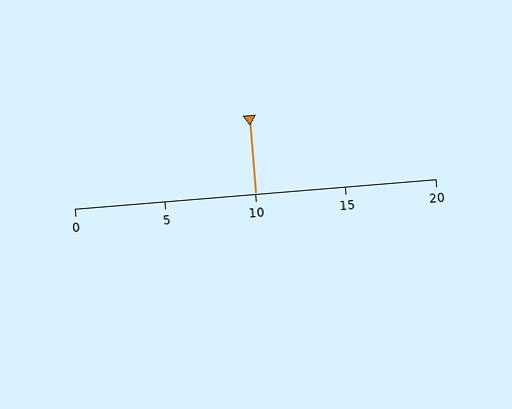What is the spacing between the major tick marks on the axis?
The major ticks are spaced 5 apart.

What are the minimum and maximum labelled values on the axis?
The axis runs from 0 to 20.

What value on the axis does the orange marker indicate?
The marker indicates approximately 10.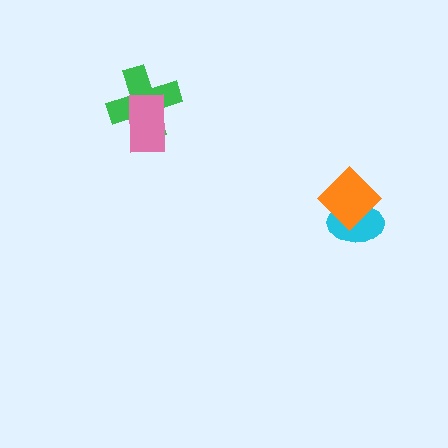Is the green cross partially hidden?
Yes, it is partially covered by another shape.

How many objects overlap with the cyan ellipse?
1 object overlaps with the cyan ellipse.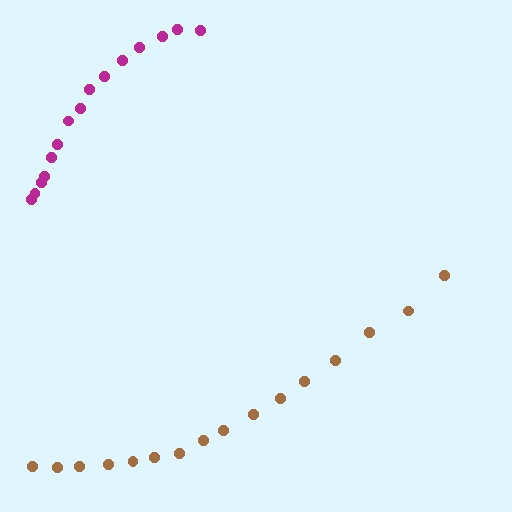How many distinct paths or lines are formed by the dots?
There are 2 distinct paths.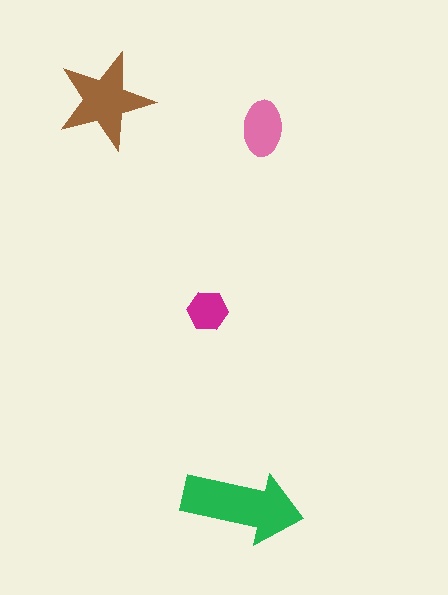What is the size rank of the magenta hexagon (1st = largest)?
4th.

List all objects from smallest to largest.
The magenta hexagon, the pink ellipse, the brown star, the green arrow.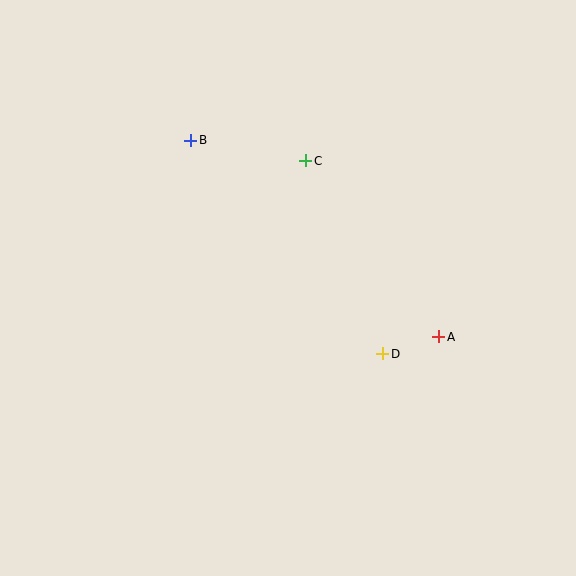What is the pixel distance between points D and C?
The distance between D and C is 208 pixels.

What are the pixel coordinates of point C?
Point C is at (306, 161).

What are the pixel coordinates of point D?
Point D is at (383, 354).